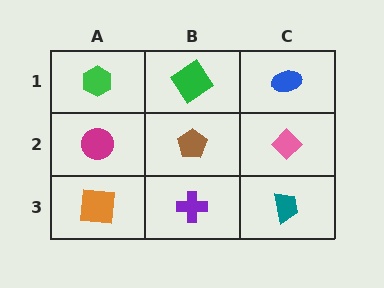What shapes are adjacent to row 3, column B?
A brown pentagon (row 2, column B), an orange square (row 3, column A), a teal trapezoid (row 3, column C).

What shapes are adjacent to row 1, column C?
A pink diamond (row 2, column C), a green diamond (row 1, column B).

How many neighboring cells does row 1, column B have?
3.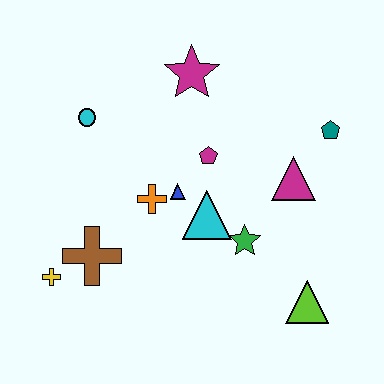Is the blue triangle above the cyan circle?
No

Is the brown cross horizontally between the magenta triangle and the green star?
No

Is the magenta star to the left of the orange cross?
No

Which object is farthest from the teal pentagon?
The yellow cross is farthest from the teal pentagon.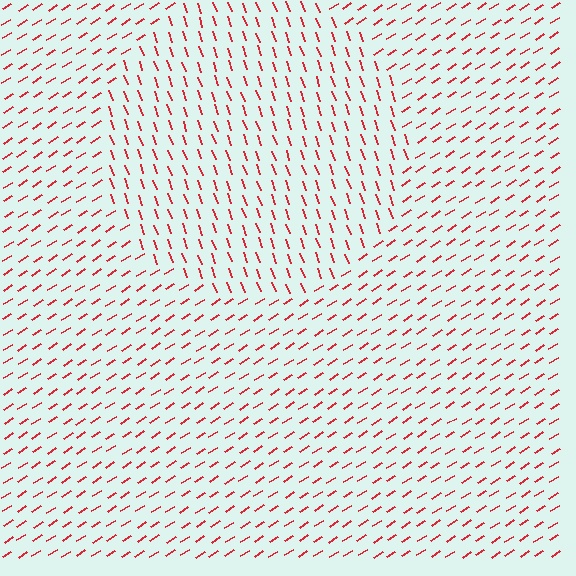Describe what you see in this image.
The image is filled with small red line segments. A circle region in the image has lines oriented differently from the surrounding lines, creating a visible texture boundary.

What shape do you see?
I see a circle.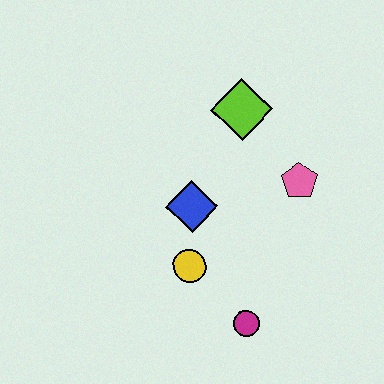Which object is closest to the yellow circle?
The blue diamond is closest to the yellow circle.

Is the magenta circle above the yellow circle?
No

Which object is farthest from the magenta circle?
The lime diamond is farthest from the magenta circle.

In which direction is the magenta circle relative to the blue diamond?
The magenta circle is below the blue diamond.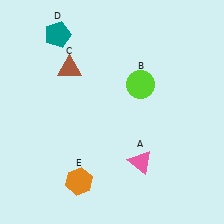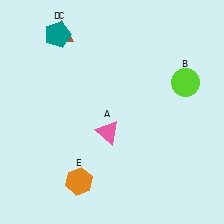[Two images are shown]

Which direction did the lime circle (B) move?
The lime circle (B) moved right.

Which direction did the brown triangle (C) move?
The brown triangle (C) moved up.